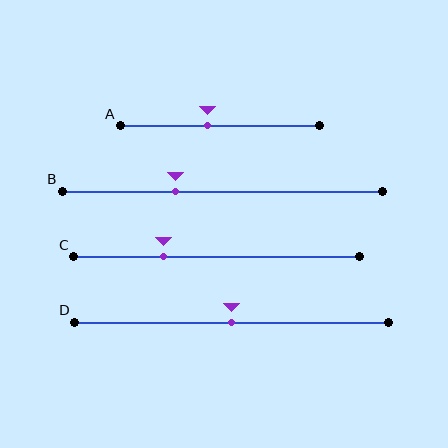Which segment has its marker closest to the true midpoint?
Segment D has its marker closest to the true midpoint.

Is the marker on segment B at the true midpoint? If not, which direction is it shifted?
No, the marker on segment B is shifted to the left by about 15% of the segment length.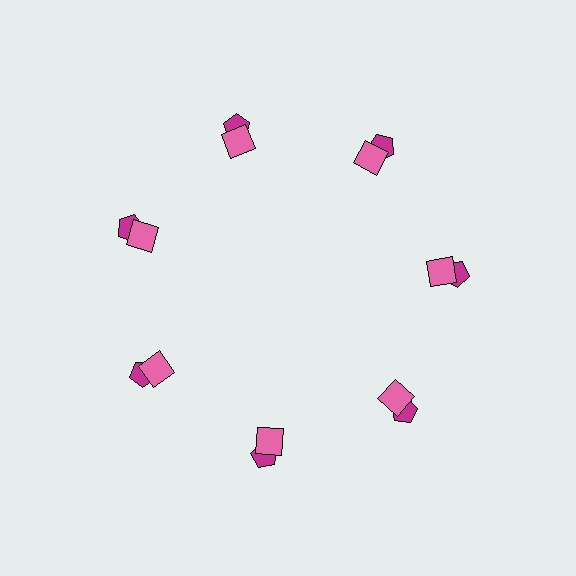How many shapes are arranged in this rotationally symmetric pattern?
There are 14 shapes, arranged in 7 groups of 2.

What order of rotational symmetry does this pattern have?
This pattern has 7-fold rotational symmetry.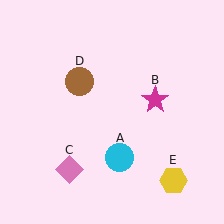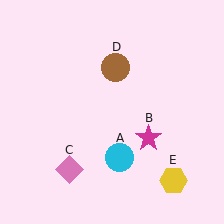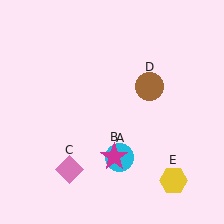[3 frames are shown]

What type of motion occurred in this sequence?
The magenta star (object B), brown circle (object D) rotated clockwise around the center of the scene.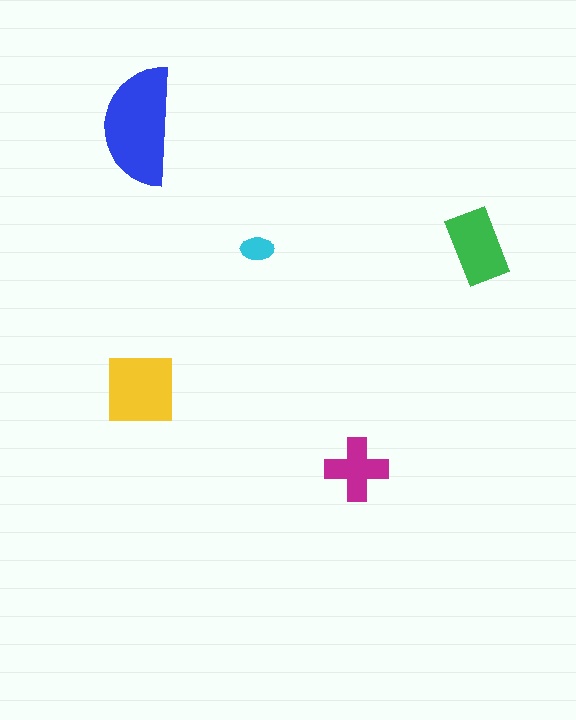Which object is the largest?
The blue semicircle.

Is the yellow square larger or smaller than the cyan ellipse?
Larger.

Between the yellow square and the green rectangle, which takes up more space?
The yellow square.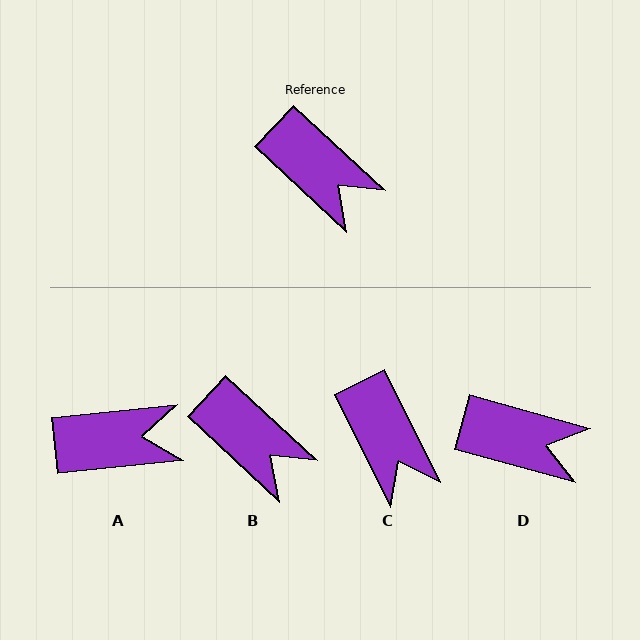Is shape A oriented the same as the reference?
No, it is off by about 49 degrees.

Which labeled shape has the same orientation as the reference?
B.